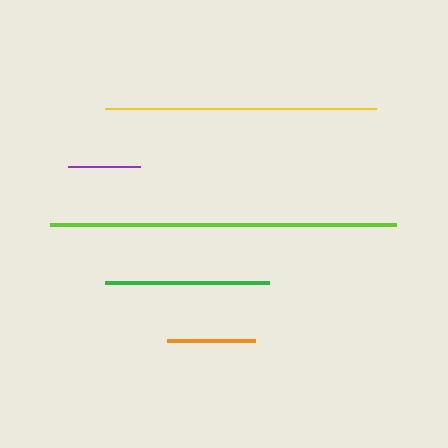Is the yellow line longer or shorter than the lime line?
The lime line is longer than the yellow line.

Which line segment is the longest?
The lime line is the longest at approximately 345 pixels.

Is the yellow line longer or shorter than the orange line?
The yellow line is longer than the orange line.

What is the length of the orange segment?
The orange segment is approximately 88 pixels long.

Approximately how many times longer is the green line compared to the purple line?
The green line is approximately 2.3 times the length of the purple line.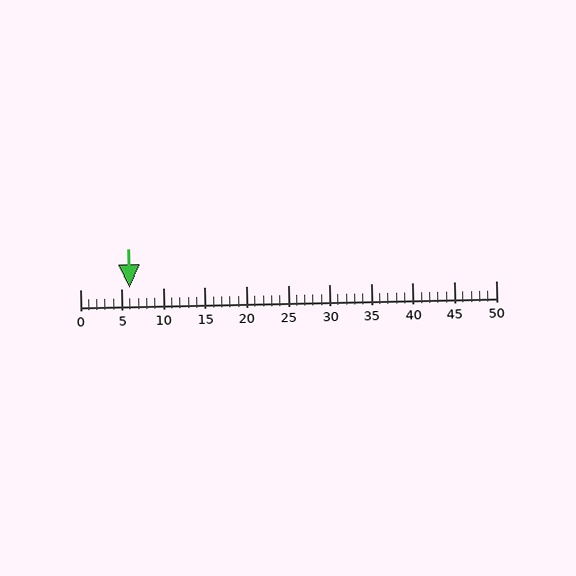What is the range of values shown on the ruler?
The ruler shows values from 0 to 50.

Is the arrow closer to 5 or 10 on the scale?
The arrow is closer to 5.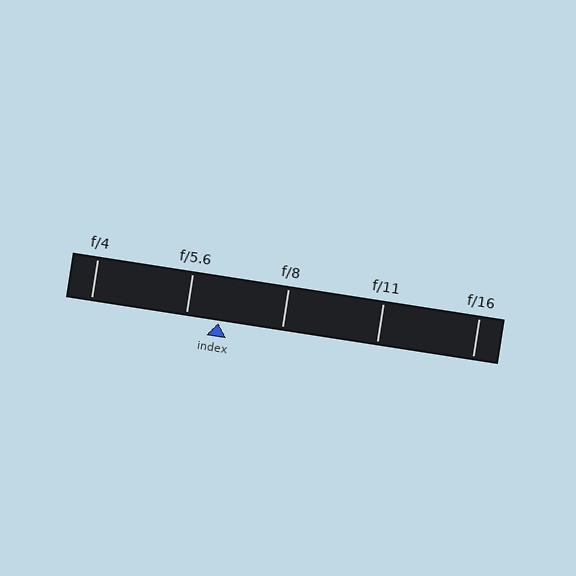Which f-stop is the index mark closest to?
The index mark is closest to f/5.6.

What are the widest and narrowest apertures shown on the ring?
The widest aperture shown is f/4 and the narrowest is f/16.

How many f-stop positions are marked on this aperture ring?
There are 5 f-stop positions marked.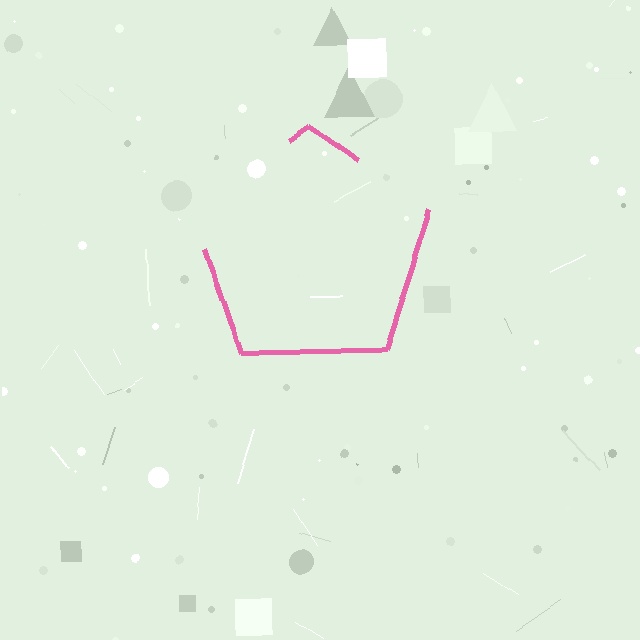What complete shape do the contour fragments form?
The contour fragments form a pentagon.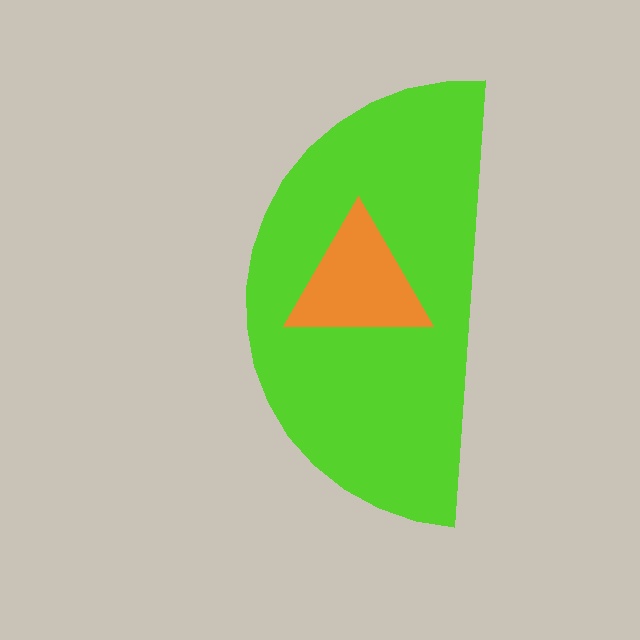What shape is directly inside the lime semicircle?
The orange triangle.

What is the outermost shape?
The lime semicircle.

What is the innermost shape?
The orange triangle.